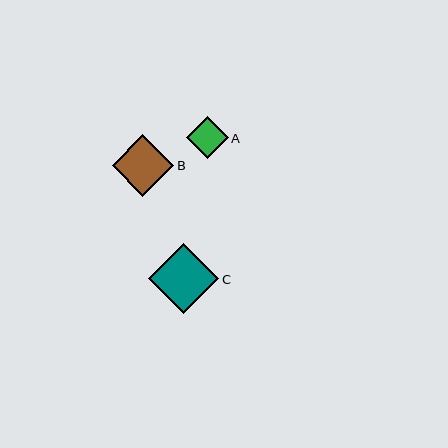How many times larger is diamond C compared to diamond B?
Diamond C is approximately 1.1 times the size of diamond B.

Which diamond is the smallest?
Diamond A is the smallest with a size of approximately 42 pixels.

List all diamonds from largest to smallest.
From largest to smallest: C, B, A.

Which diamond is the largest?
Diamond C is the largest with a size of approximately 70 pixels.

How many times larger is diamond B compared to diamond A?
Diamond B is approximately 1.5 times the size of diamond A.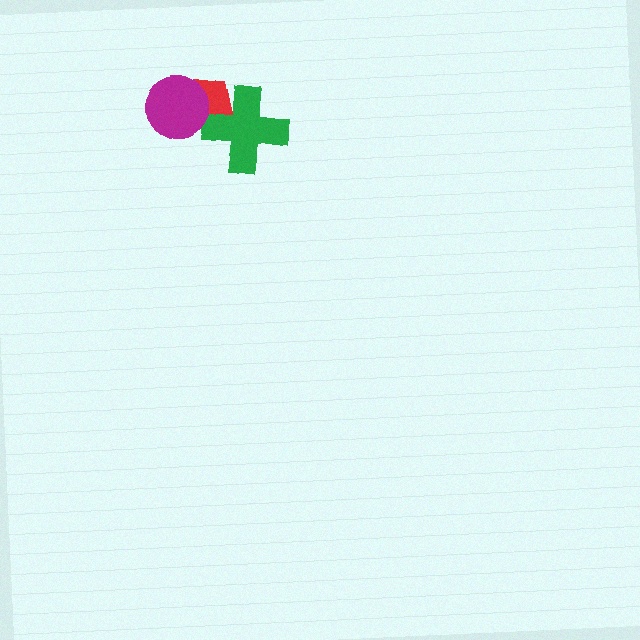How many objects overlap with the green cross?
1 object overlaps with the green cross.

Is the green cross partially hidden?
No, no other shape covers it.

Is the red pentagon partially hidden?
Yes, it is partially covered by another shape.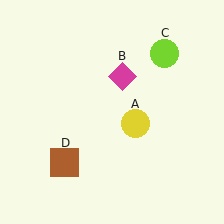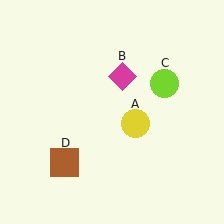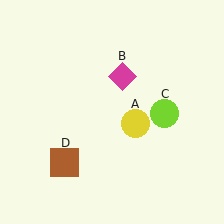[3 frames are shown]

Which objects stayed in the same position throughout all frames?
Yellow circle (object A) and magenta diamond (object B) and brown square (object D) remained stationary.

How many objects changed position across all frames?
1 object changed position: lime circle (object C).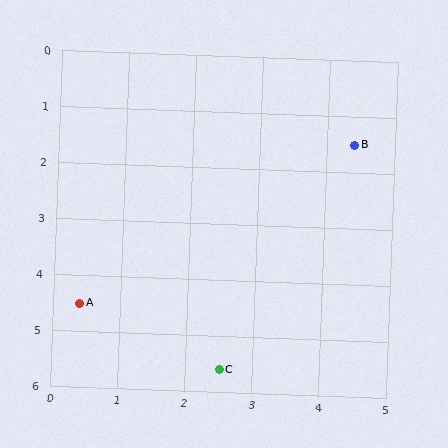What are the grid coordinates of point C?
Point C is at approximately (2.5, 5.6).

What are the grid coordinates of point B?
Point B is at approximately (4.4, 1.5).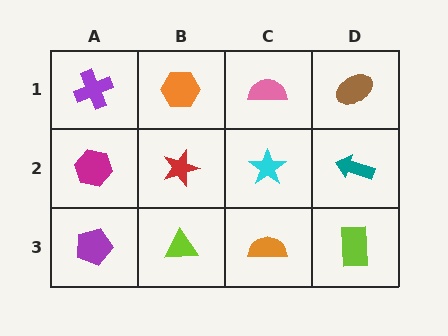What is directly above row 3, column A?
A magenta hexagon.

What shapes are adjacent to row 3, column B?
A red star (row 2, column B), a purple pentagon (row 3, column A), an orange semicircle (row 3, column C).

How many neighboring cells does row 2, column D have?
3.